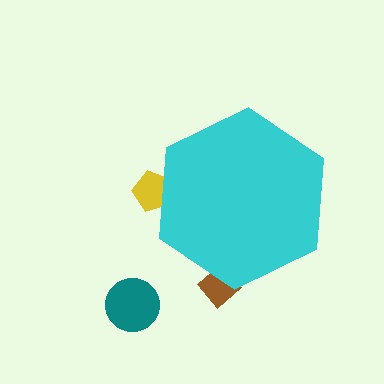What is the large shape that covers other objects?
A cyan hexagon.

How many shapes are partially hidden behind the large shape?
2 shapes are partially hidden.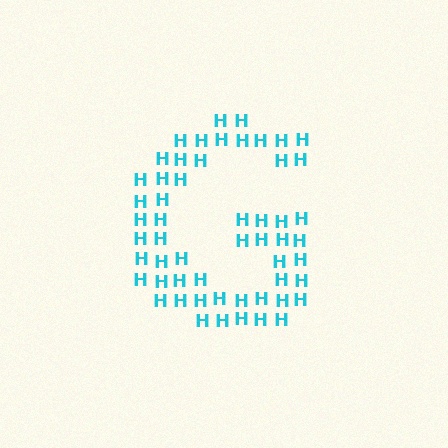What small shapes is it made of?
It is made of small letter H's.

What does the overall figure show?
The overall figure shows the letter G.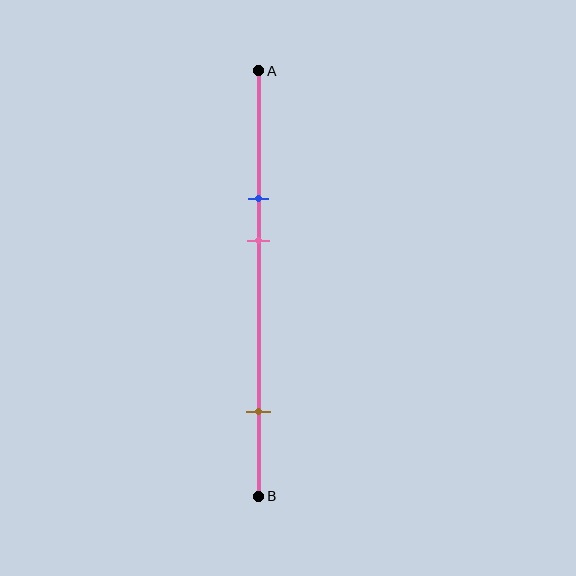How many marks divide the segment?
There are 3 marks dividing the segment.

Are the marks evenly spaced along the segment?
No, the marks are not evenly spaced.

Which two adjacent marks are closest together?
The blue and pink marks are the closest adjacent pair.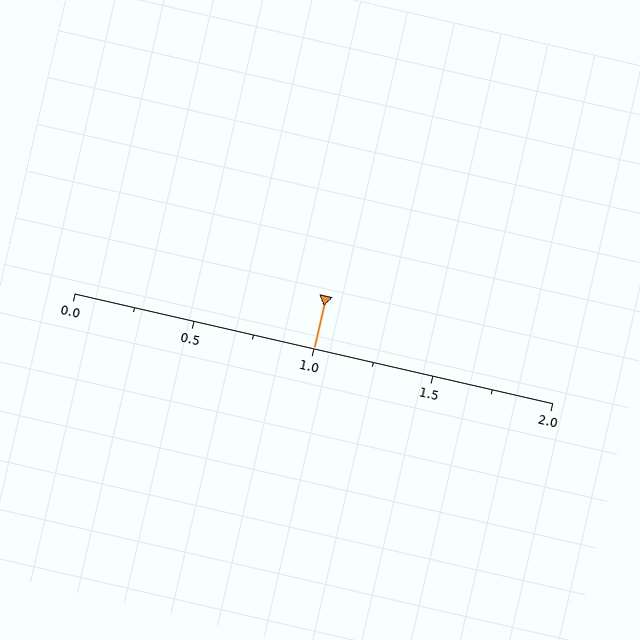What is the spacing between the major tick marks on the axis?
The major ticks are spaced 0.5 apart.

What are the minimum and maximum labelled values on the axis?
The axis runs from 0.0 to 2.0.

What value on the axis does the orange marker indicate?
The marker indicates approximately 1.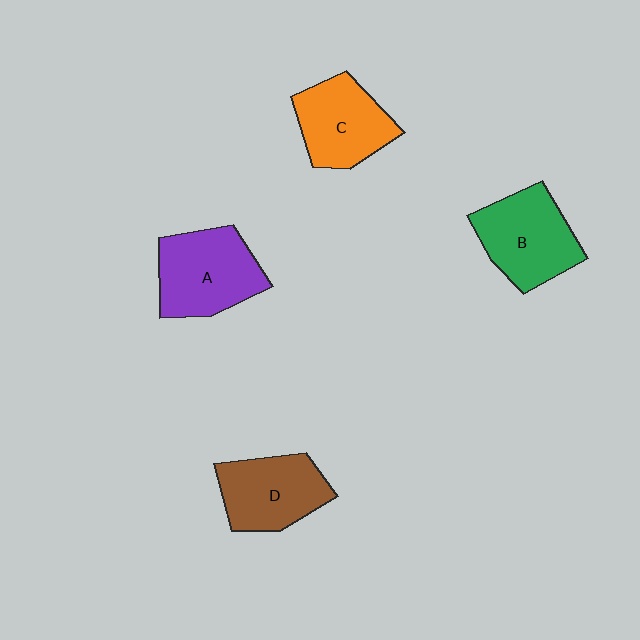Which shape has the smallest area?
Shape C (orange).